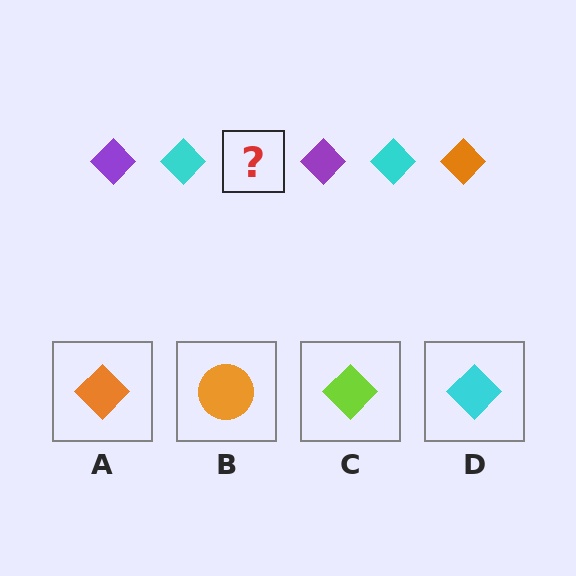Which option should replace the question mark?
Option A.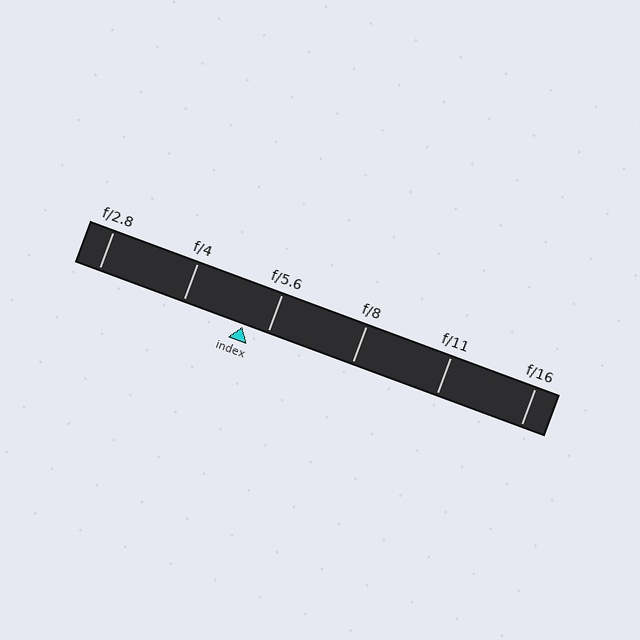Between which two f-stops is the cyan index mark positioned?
The index mark is between f/4 and f/5.6.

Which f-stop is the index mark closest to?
The index mark is closest to f/5.6.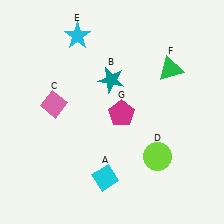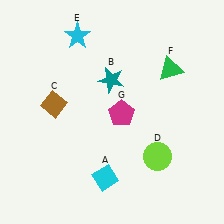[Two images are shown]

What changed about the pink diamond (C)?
In Image 1, C is pink. In Image 2, it changed to brown.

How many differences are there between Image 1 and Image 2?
There is 1 difference between the two images.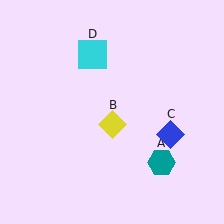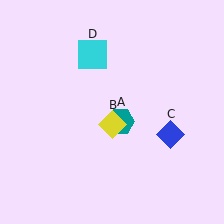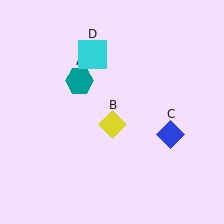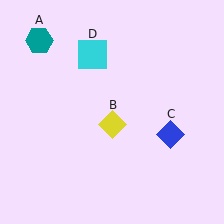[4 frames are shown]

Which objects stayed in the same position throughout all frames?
Yellow diamond (object B) and blue diamond (object C) and cyan square (object D) remained stationary.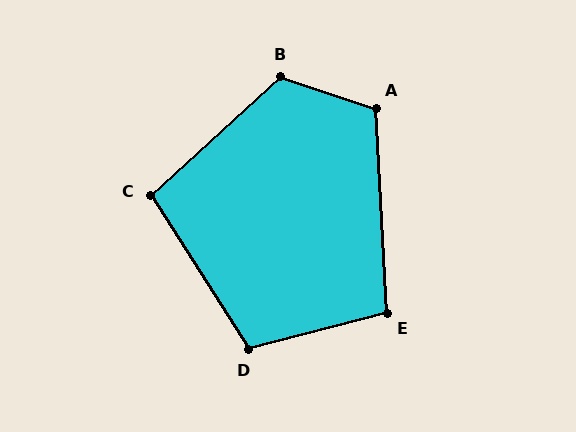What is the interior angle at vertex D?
Approximately 108 degrees (obtuse).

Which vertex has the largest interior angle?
B, at approximately 119 degrees.